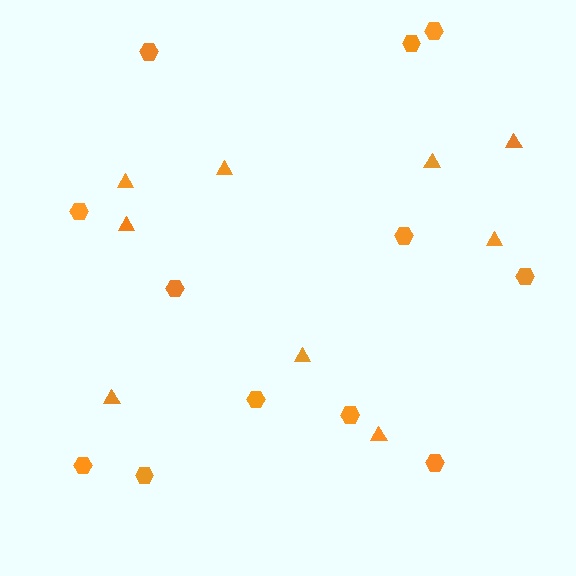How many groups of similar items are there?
There are 2 groups: one group of hexagons (12) and one group of triangles (9).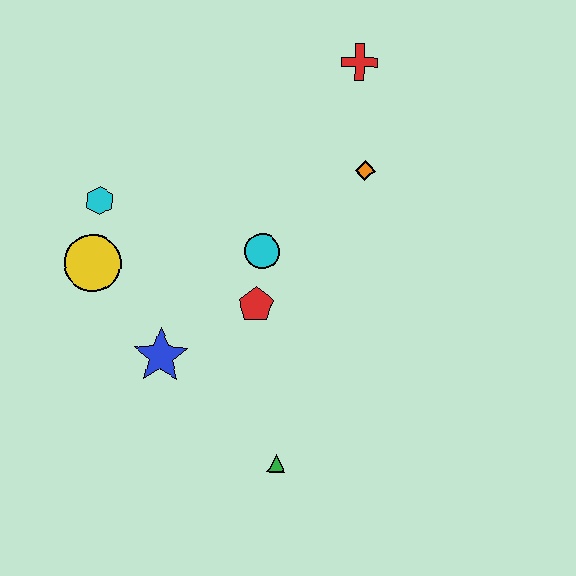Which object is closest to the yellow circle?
The cyan hexagon is closest to the yellow circle.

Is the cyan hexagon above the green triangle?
Yes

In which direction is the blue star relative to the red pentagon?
The blue star is to the left of the red pentagon.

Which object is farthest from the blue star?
The red cross is farthest from the blue star.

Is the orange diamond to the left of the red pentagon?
No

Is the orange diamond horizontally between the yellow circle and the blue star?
No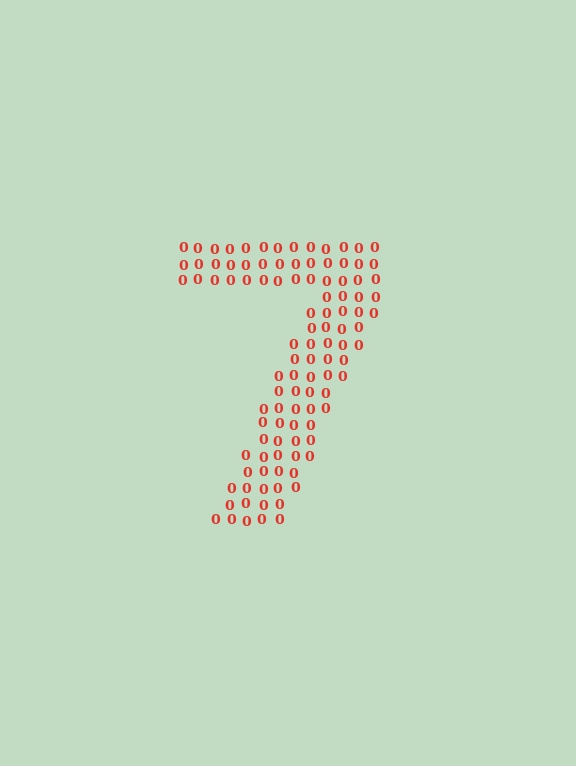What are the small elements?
The small elements are digit 0's.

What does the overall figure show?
The overall figure shows the digit 7.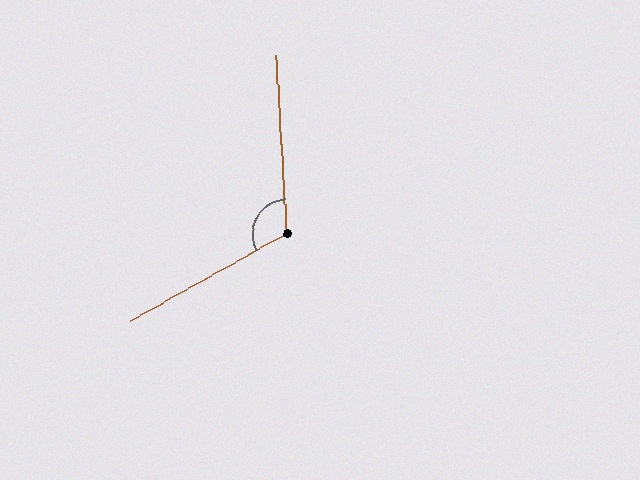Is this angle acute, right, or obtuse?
It is obtuse.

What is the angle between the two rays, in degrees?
Approximately 116 degrees.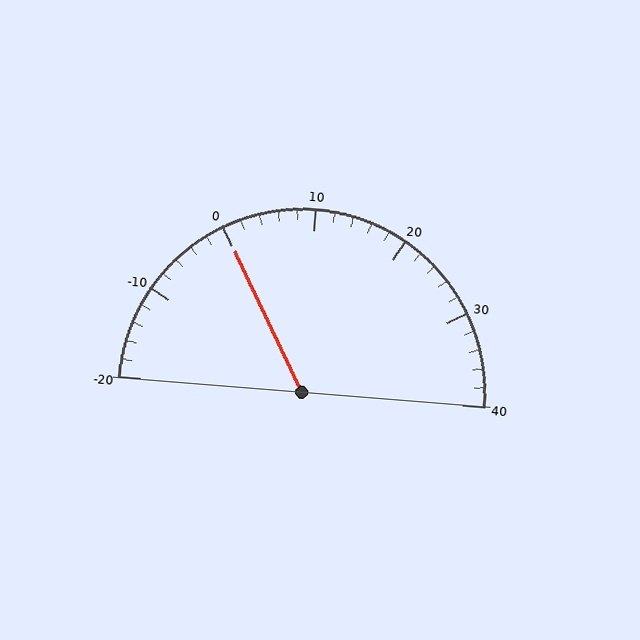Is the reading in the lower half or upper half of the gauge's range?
The reading is in the lower half of the range (-20 to 40).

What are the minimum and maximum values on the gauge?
The gauge ranges from -20 to 40.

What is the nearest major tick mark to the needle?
The nearest major tick mark is 0.